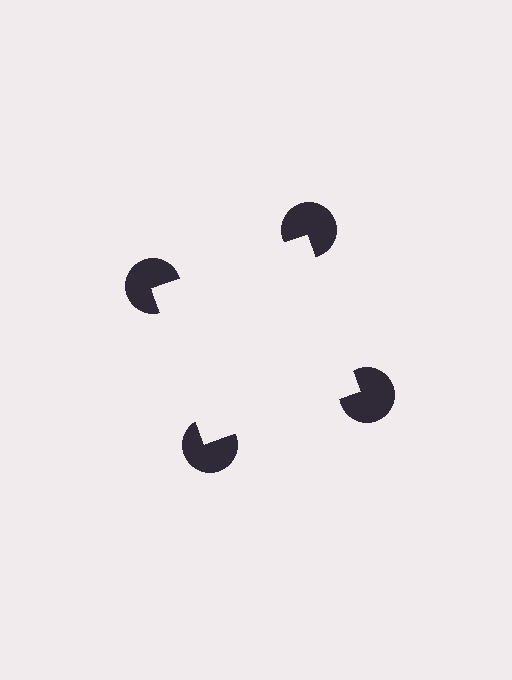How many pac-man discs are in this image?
There are 4 — one at each vertex of the illusory square.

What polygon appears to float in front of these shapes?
An illusory square — its edges are inferred from the aligned wedge cuts in the pac-man discs, not physically drawn.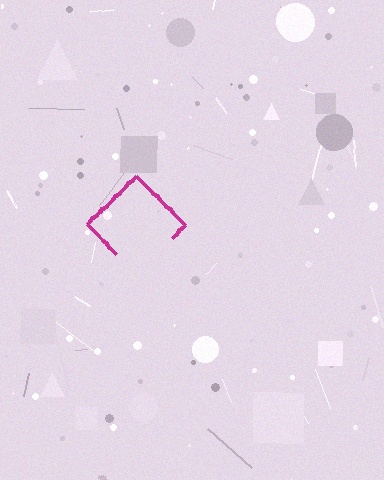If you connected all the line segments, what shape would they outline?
They would outline a diamond.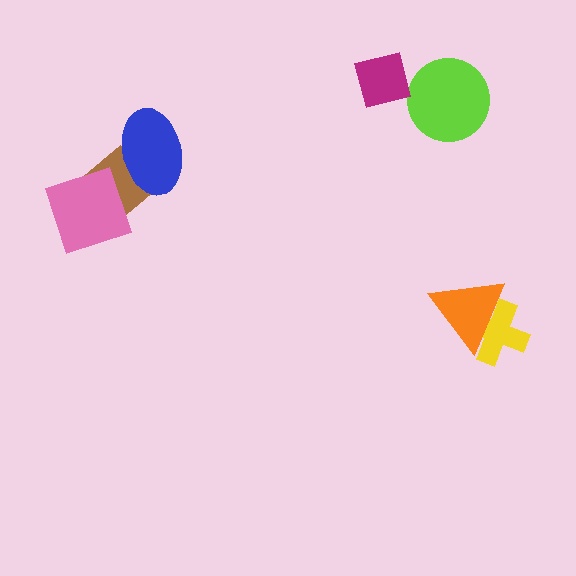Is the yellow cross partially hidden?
Yes, it is partially covered by another shape.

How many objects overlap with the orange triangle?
1 object overlaps with the orange triangle.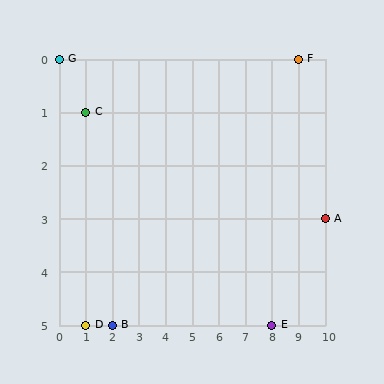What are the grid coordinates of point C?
Point C is at grid coordinates (1, 1).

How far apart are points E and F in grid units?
Points E and F are 1 column and 5 rows apart (about 5.1 grid units diagonally).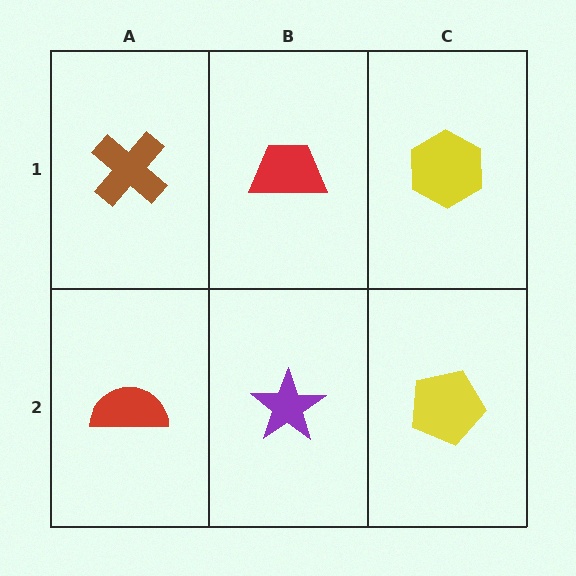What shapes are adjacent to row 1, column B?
A purple star (row 2, column B), a brown cross (row 1, column A), a yellow hexagon (row 1, column C).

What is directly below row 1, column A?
A red semicircle.